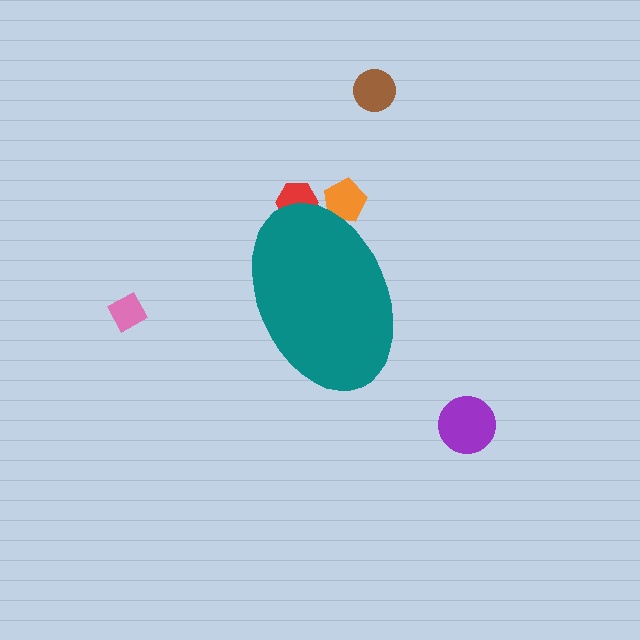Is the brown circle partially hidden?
No, the brown circle is fully visible.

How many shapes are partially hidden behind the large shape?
2 shapes are partially hidden.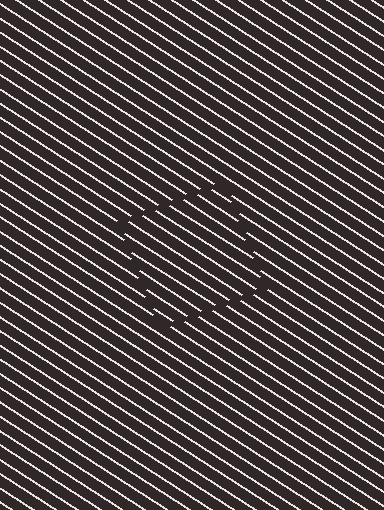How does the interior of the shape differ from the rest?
The interior of the shape contains the same grating, shifted by half a period — the contour is defined by the phase discontinuity where line-ends from the inner and outer gratings abut.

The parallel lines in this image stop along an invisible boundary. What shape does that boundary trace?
An illusory square. The interior of the shape contains the same grating, shifted by half a period — the contour is defined by the phase discontinuity where line-ends from the inner and outer gratings abut.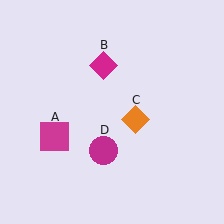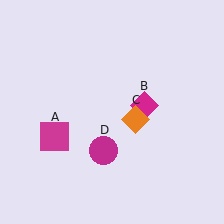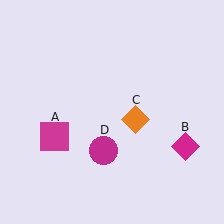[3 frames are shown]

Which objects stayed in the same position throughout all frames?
Magenta square (object A) and orange diamond (object C) and magenta circle (object D) remained stationary.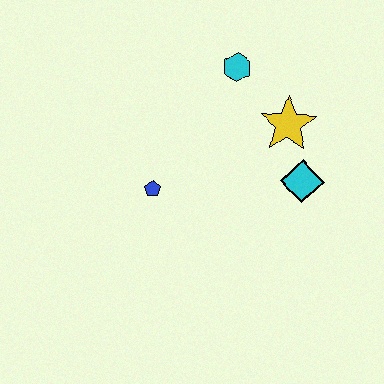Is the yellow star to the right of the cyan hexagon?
Yes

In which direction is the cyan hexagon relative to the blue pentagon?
The cyan hexagon is above the blue pentagon.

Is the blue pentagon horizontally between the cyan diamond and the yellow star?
No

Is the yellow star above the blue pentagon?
Yes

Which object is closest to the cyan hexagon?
The yellow star is closest to the cyan hexagon.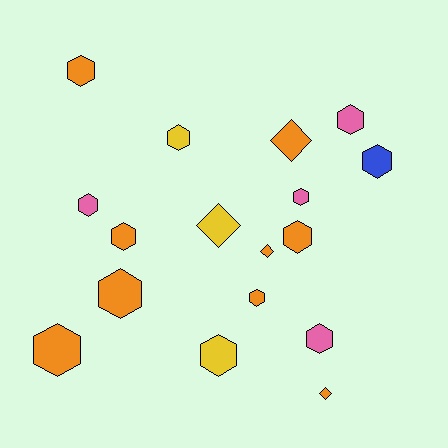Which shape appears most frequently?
Hexagon, with 13 objects.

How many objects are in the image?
There are 17 objects.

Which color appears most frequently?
Orange, with 9 objects.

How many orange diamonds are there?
There are 3 orange diamonds.